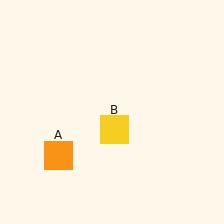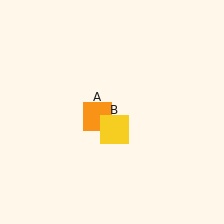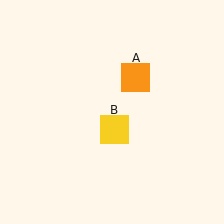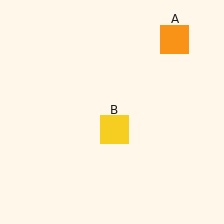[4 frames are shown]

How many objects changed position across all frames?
1 object changed position: orange square (object A).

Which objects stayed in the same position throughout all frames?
Yellow square (object B) remained stationary.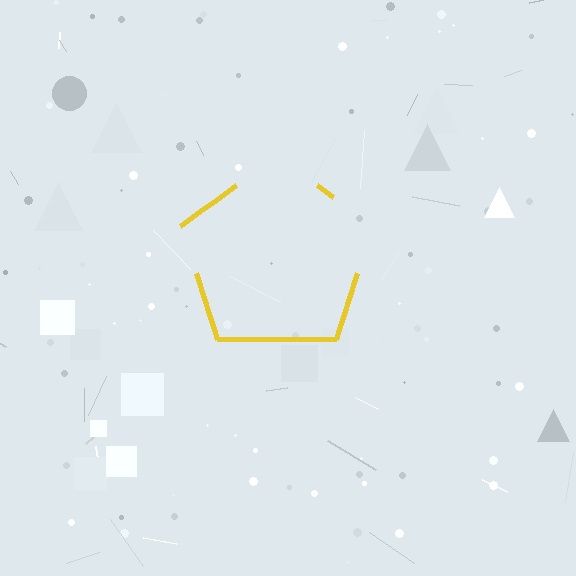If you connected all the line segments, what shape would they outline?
They would outline a pentagon.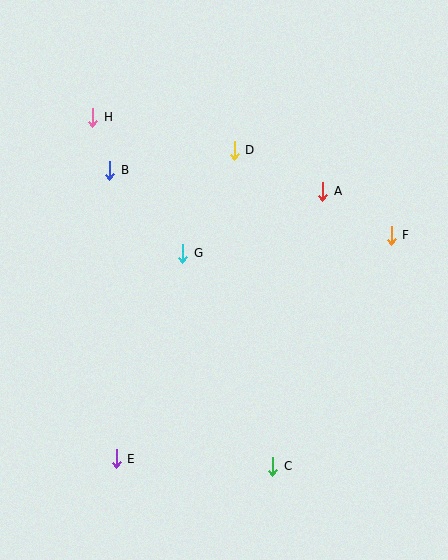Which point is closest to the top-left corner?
Point H is closest to the top-left corner.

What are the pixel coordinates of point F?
Point F is at (391, 235).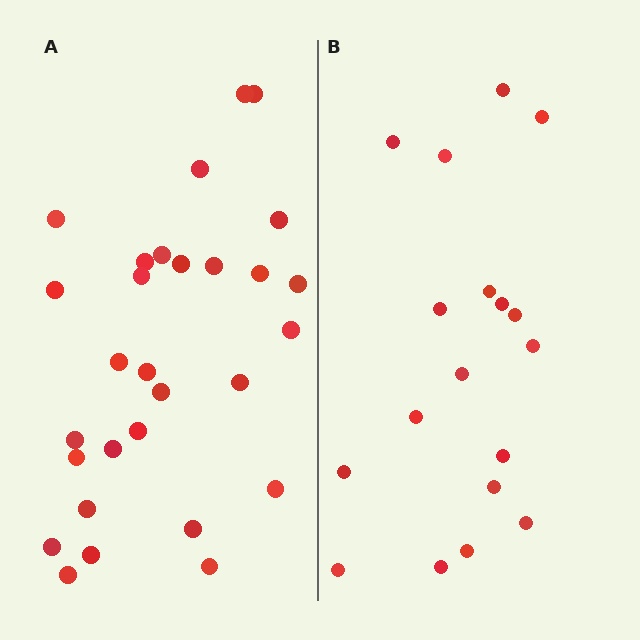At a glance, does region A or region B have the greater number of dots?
Region A (the left region) has more dots.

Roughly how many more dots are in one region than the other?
Region A has roughly 12 or so more dots than region B.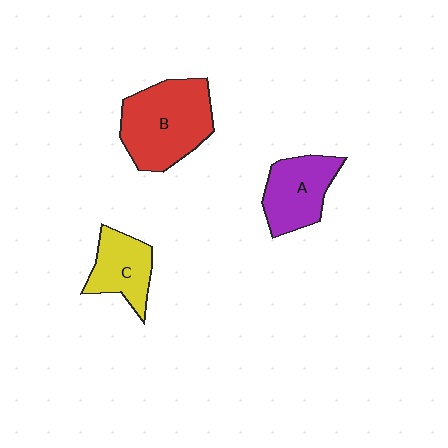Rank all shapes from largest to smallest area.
From largest to smallest: B (red), A (purple), C (yellow).